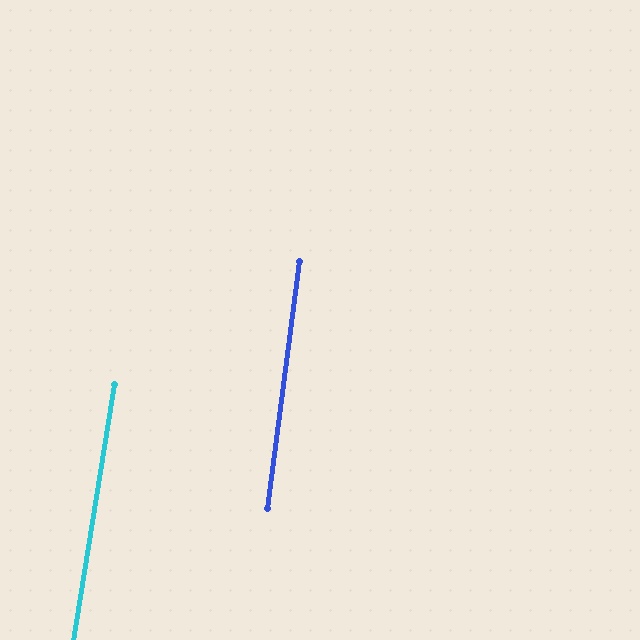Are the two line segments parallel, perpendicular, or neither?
Parallel — their directions differ by only 1.7°.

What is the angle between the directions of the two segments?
Approximately 2 degrees.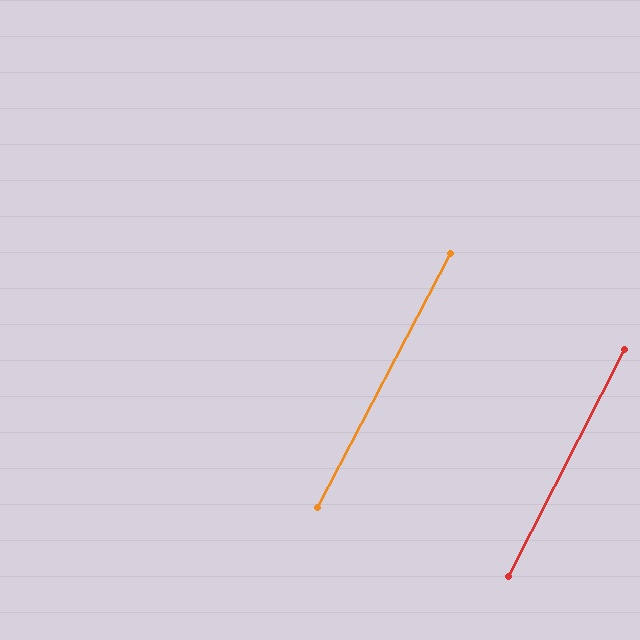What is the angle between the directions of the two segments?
Approximately 0 degrees.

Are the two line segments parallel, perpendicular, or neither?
Parallel — their directions differ by only 0.4°.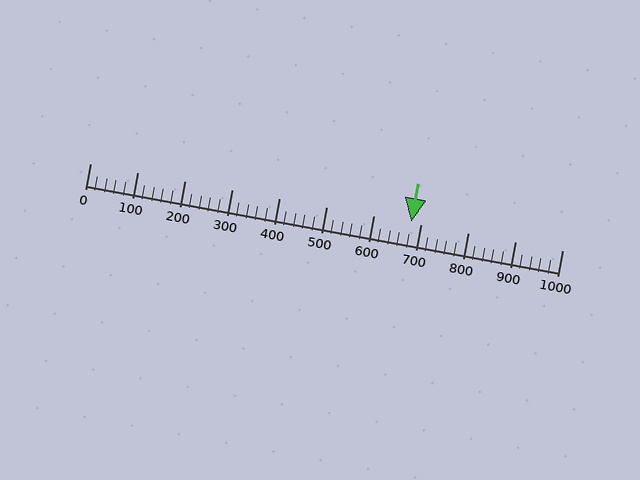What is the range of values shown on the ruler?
The ruler shows values from 0 to 1000.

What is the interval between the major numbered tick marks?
The major tick marks are spaced 100 units apart.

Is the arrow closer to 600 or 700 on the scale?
The arrow is closer to 700.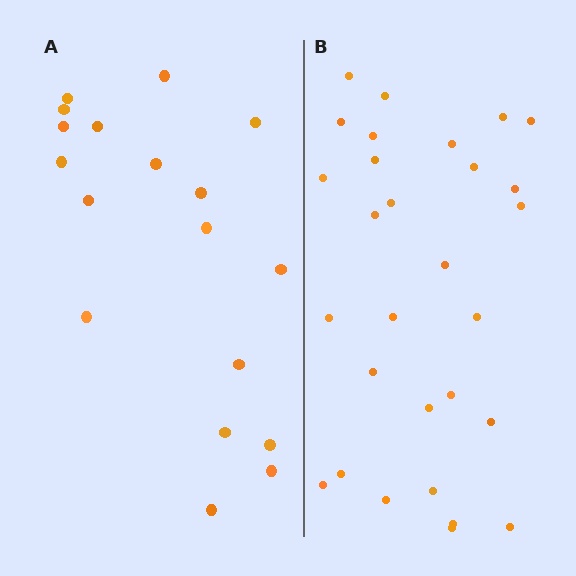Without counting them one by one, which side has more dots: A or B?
Region B (the right region) has more dots.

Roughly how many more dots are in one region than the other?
Region B has roughly 12 or so more dots than region A.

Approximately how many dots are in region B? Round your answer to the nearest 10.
About 30 dots. (The exact count is 29, which rounds to 30.)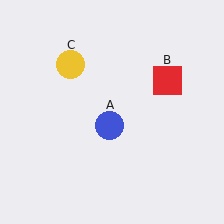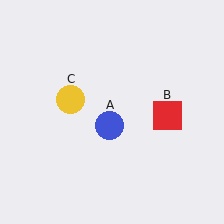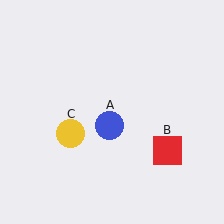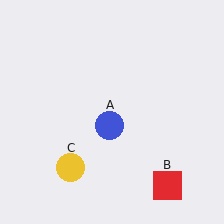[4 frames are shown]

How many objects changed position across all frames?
2 objects changed position: red square (object B), yellow circle (object C).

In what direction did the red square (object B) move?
The red square (object B) moved down.